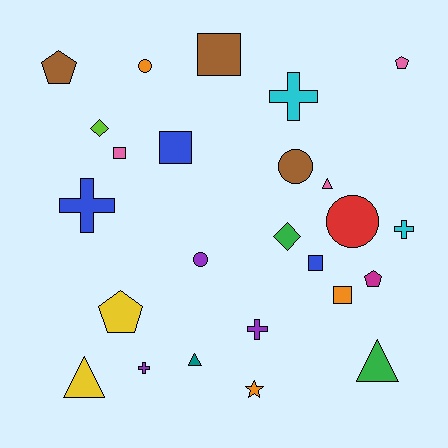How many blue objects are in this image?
There are 3 blue objects.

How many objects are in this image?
There are 25 objects.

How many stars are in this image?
There is 1 star.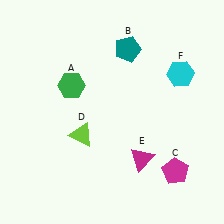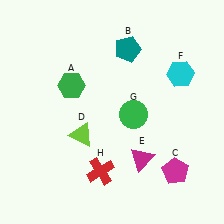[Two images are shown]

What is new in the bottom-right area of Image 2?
A green circle (G) was added in the bottom-right area of Image 2.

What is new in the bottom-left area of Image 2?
A red cross (H) was added in the bottom-left area of Image 2.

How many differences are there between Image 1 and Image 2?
There are 2 differences between the two images.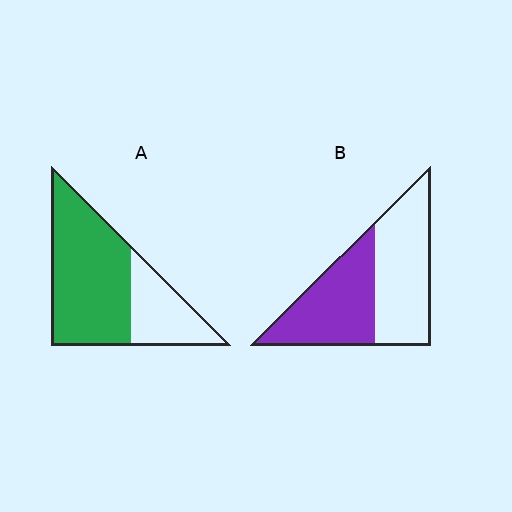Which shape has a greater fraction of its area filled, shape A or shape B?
Shape A.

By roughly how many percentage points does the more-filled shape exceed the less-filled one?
By roughly 20 percentage points (A over B).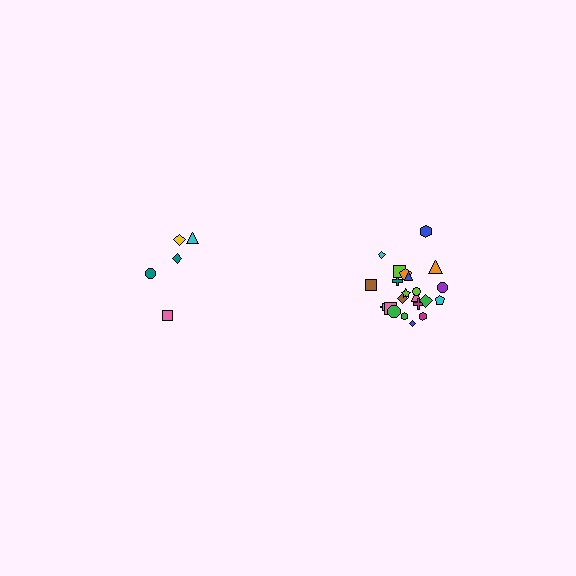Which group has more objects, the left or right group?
The right group.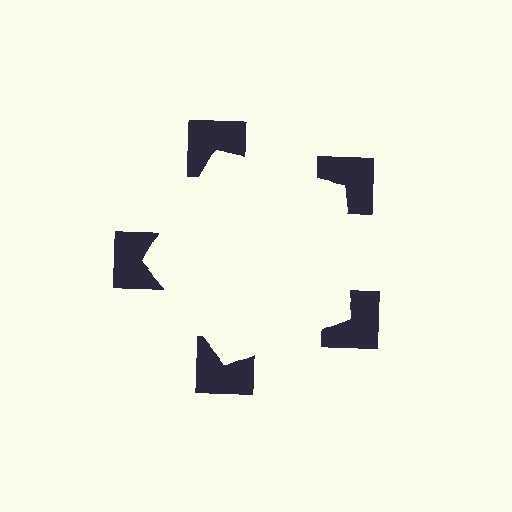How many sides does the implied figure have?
5 sides.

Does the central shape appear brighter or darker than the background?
It typically appears slightly brighter than the background, even though no actual brightness change is drawn.